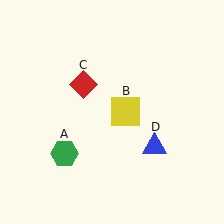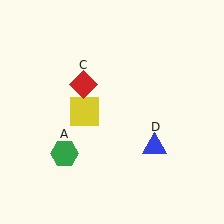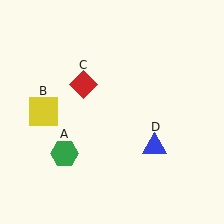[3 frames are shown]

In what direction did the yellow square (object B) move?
The yellow square (object B) moved left.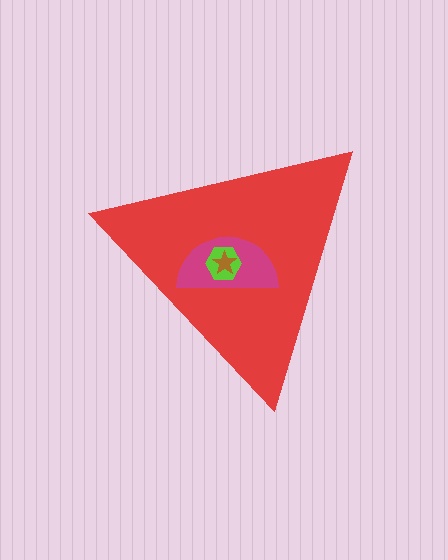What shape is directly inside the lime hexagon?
The brown star.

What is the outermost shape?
The red triangle.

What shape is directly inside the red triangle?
The magenta semicircle.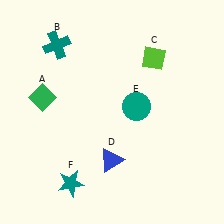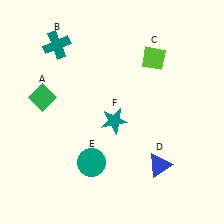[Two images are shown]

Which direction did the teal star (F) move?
The teal star (F) moved up.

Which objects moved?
The objects that moved are: the blue triangle (D), the teal circle (E), the teal star (F).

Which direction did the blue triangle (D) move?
The blue triangle (D) moved right.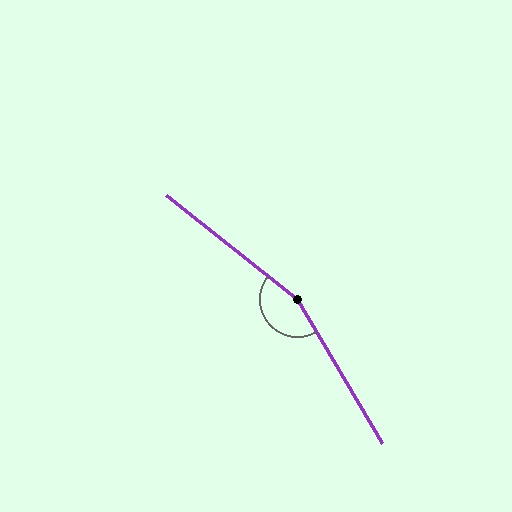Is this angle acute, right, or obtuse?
It is obtuse.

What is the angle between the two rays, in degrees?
Approximately 159 degrees.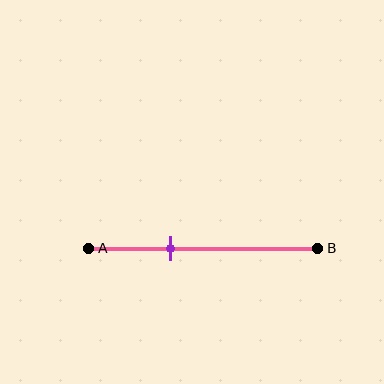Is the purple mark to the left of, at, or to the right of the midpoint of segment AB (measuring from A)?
The purple mark is to the left of the midpoint of segment AB.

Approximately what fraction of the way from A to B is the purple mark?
The purple mark is approximately 35% of the way from A to B.